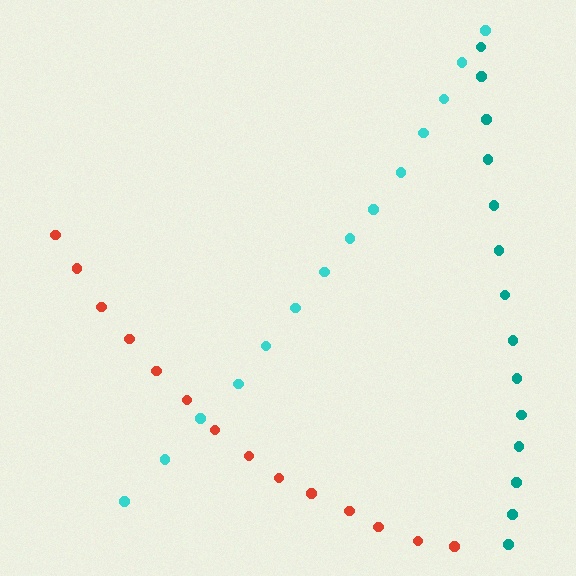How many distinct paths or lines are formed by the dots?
There are 3 distinct paths.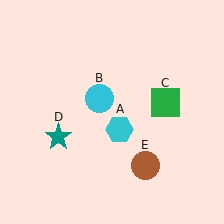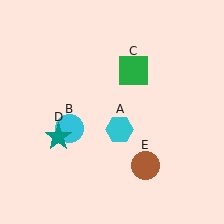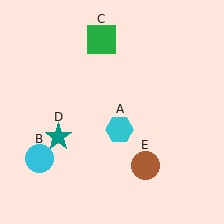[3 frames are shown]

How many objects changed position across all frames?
2 objects changed position: cyan circle (object B), green square (object C).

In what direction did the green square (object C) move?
The green square (object C) moved up and to the left.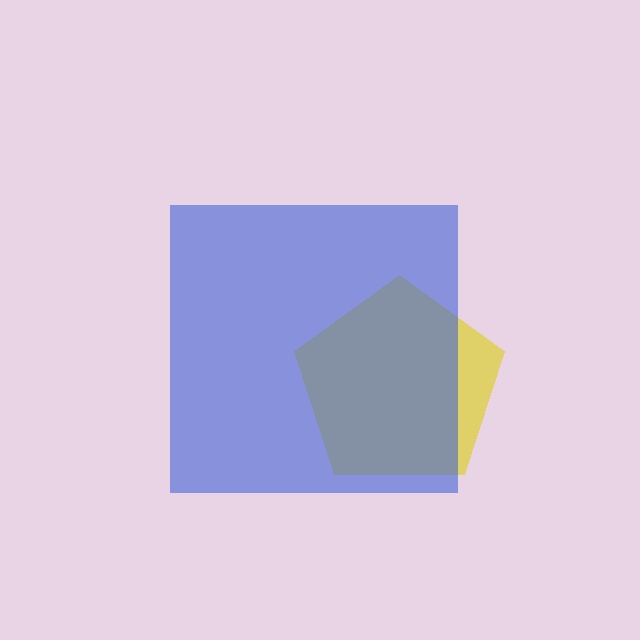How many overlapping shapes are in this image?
There are 2 overlapping shapes in the image.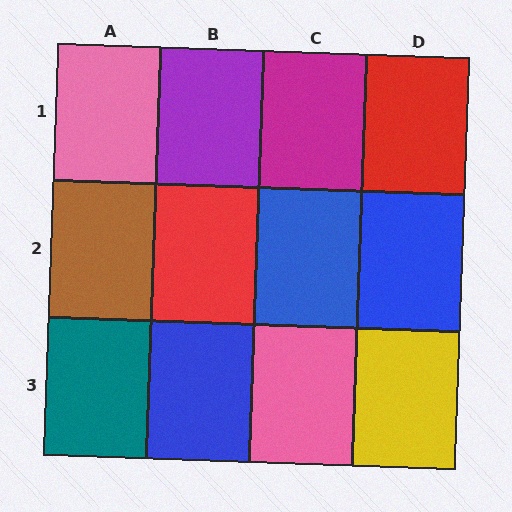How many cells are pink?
2 cells are pink.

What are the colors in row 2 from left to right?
Brown, red, blue, blue.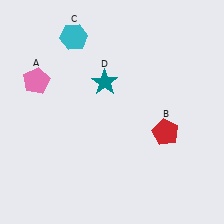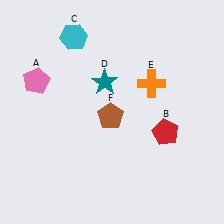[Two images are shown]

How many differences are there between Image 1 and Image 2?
There are 2 differences between the two images.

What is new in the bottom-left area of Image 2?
A brown pentagon (F) was added in the bottom-left area of Image 2.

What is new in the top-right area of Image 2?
An orange cross (E) was added in the top-right area of Image 2.